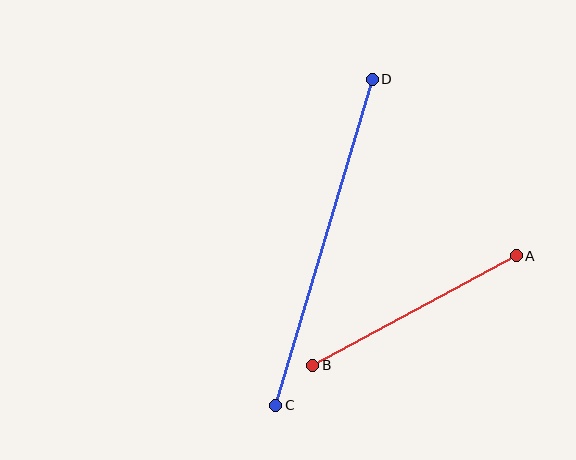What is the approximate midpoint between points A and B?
The midpoint is at approximately (415, 311) pixels.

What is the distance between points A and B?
The distance is approximately 231 pixels.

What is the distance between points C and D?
The distance is approximately 340 pixels.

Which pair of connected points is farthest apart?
Points C and D are farthest apart.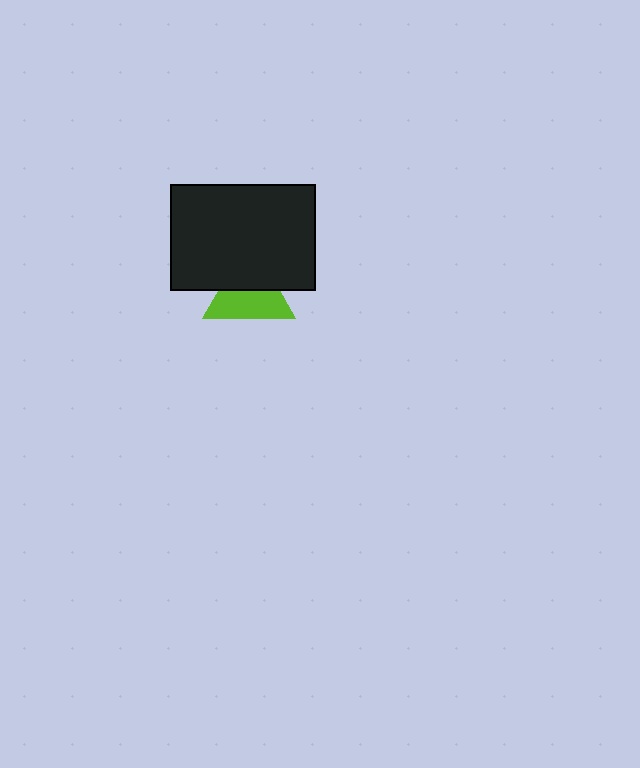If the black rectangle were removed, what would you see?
You would see the complete lime triangle.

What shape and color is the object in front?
The object in front is a black rectangle.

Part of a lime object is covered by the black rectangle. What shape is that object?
It is a triangle.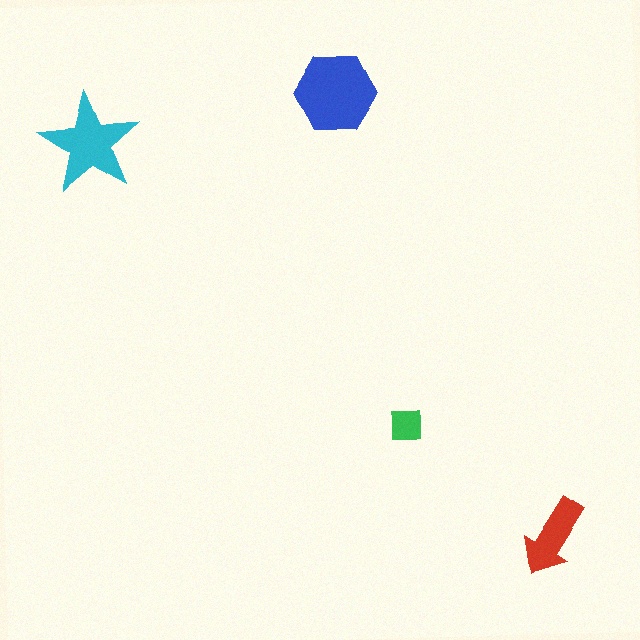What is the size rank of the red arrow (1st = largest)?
3rd.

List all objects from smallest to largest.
The green square, the red arrow, the cyan star, the blue hexagon.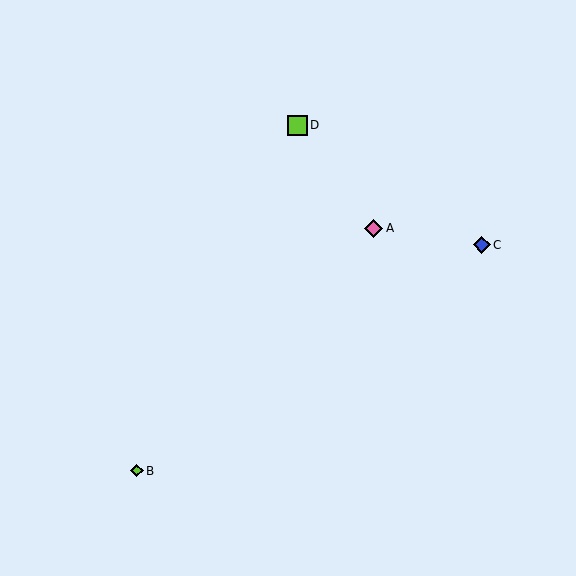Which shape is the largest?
The lime square (labeled D) is the largest.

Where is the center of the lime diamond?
The center of the lime diamond is at (137, 471).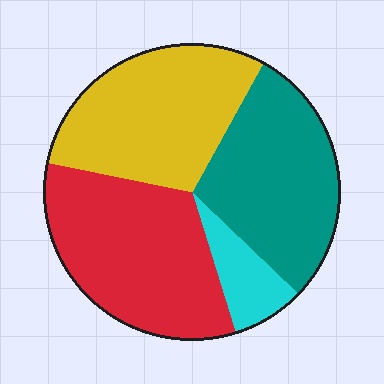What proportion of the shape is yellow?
Yellow takes up between a sixth and a third of the shape.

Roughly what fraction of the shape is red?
Red covers about 35% of the shape.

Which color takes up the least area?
Cyan, at roughly 10%.